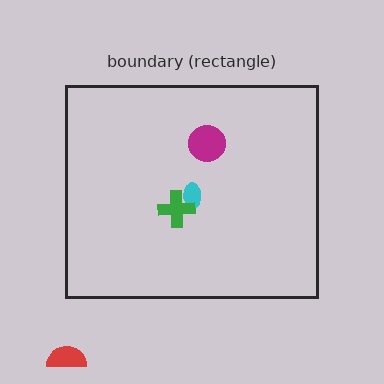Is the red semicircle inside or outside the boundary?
Outside.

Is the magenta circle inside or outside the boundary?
Inside.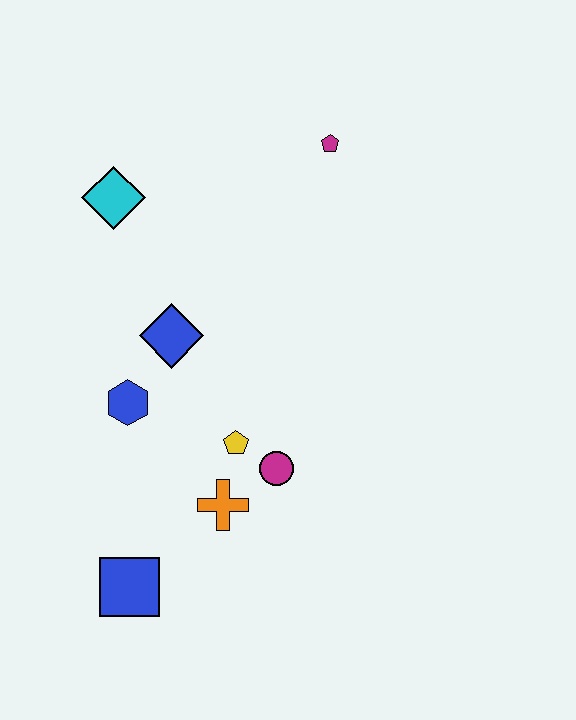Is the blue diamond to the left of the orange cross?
Yes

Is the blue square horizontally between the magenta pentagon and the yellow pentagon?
No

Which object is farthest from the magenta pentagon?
The blue square is farthest from the magenta pentagon.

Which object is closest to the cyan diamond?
The blue diamond is closest to the cyan diamond.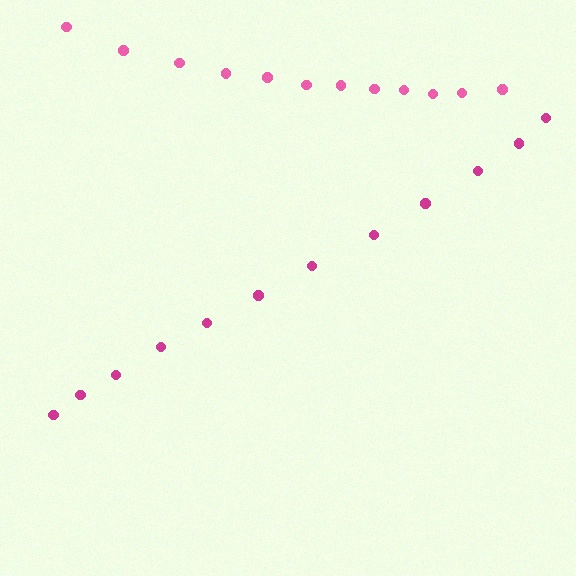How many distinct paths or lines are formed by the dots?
There are 2 distinct paths.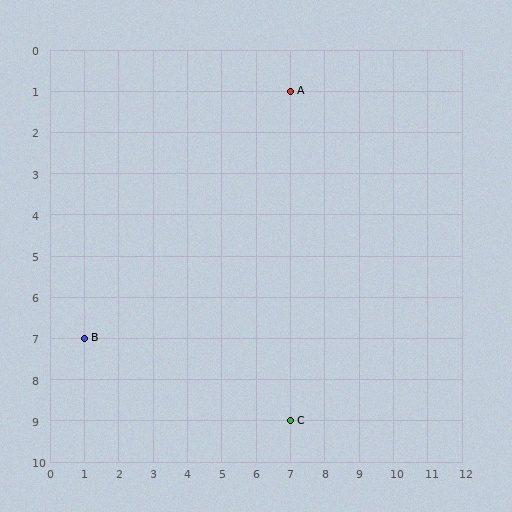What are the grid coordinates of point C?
Point C is at grid coordinates (7, 9).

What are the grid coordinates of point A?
Point A is at grid coordinates (7, 1).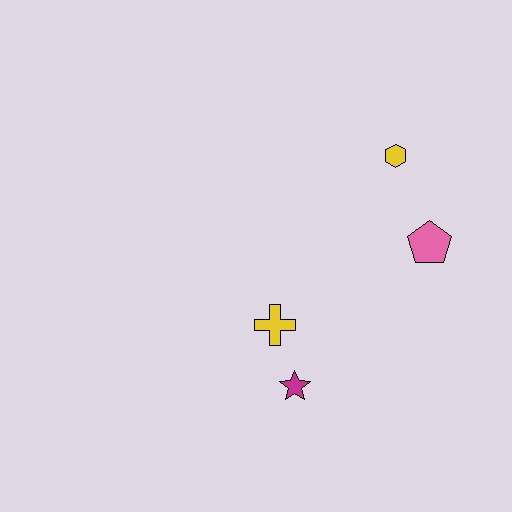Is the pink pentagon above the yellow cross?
Yes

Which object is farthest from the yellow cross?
The yellow hexagon is farthest from the yellow cross.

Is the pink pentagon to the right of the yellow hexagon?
Yes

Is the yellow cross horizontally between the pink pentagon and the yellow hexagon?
No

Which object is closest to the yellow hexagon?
The pink pentagon is closest to the yellow hexagon.